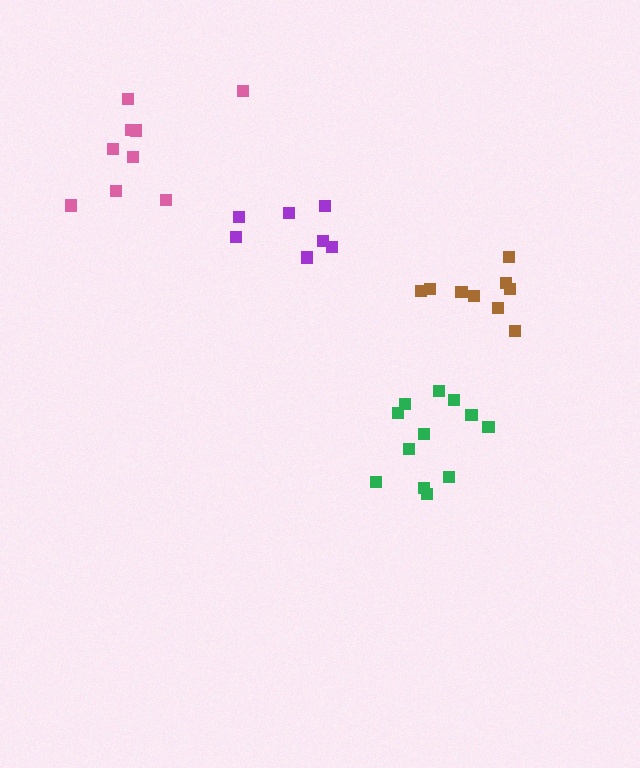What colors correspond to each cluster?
The clusters are colored: pink, brown, purple, green.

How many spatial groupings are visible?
There are 4 spatial groupings.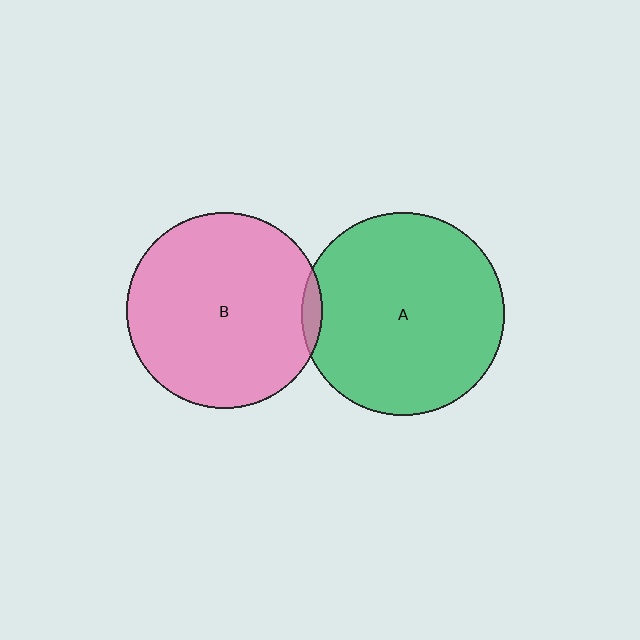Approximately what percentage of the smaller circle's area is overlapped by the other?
Approximately 5%.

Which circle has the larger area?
Circle A (green).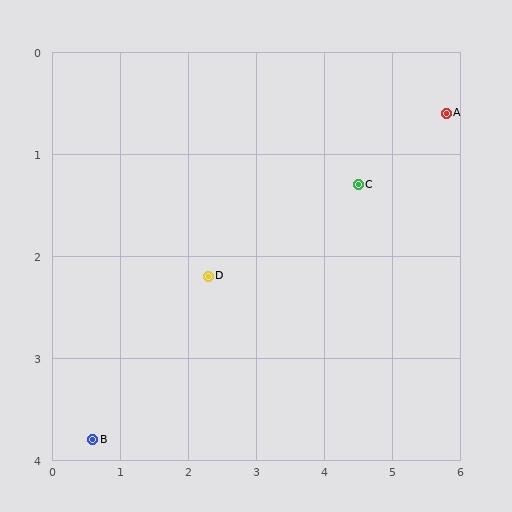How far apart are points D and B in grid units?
Points D and B are about 2.3 grid units apart.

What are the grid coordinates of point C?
Point C is at approximately (4.5, 1.3).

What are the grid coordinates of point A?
Point A is at approximately (5.8, 0.6).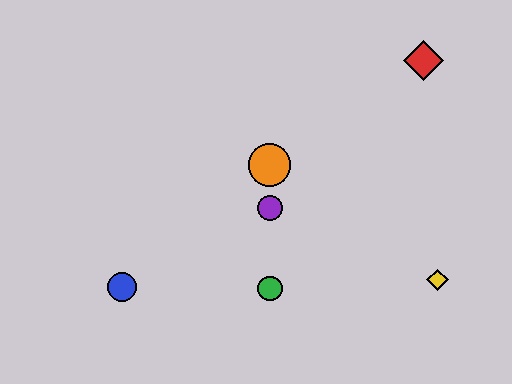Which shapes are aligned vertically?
The green circle, the purple circle, the orange circle are aligned vertically.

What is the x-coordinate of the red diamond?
The red diamond is at x≈424.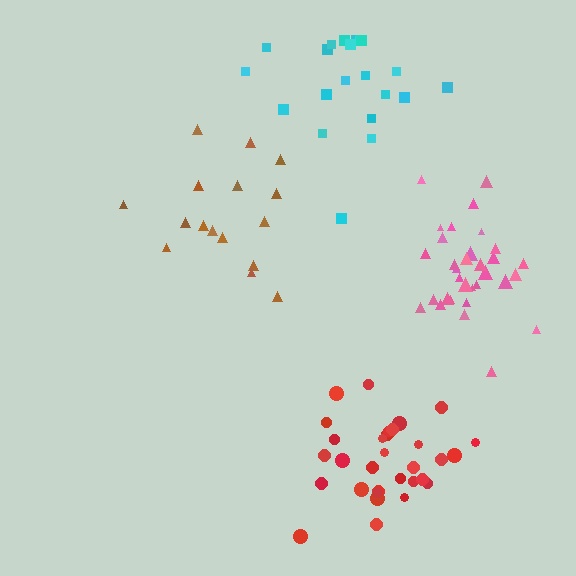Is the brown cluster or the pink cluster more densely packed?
Pink.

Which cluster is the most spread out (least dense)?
Brown.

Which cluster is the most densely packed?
Pink.